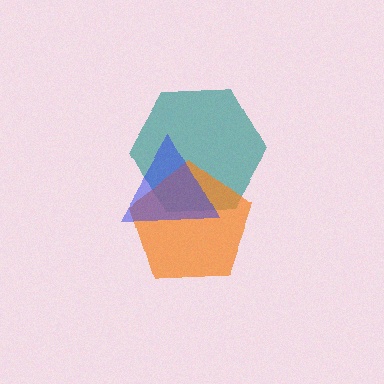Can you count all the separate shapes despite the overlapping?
Yes, there are 3 separate shapes.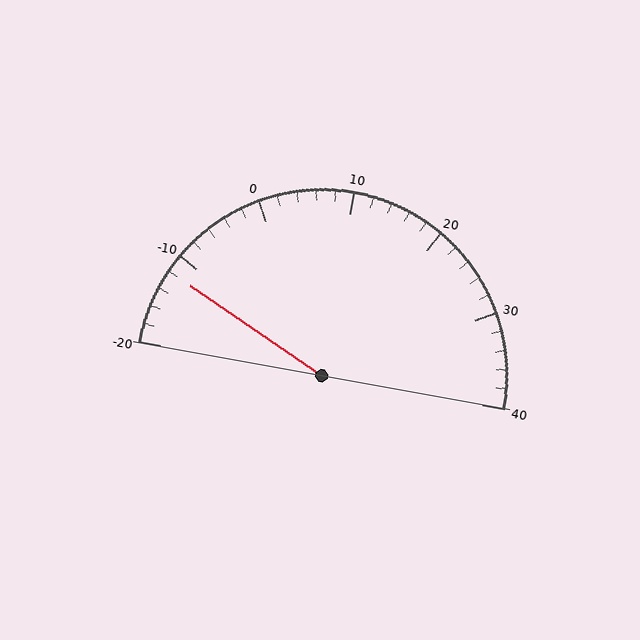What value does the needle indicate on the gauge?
The needle indicates approximately -12.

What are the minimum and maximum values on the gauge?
The gauge ranges from -20 to 40.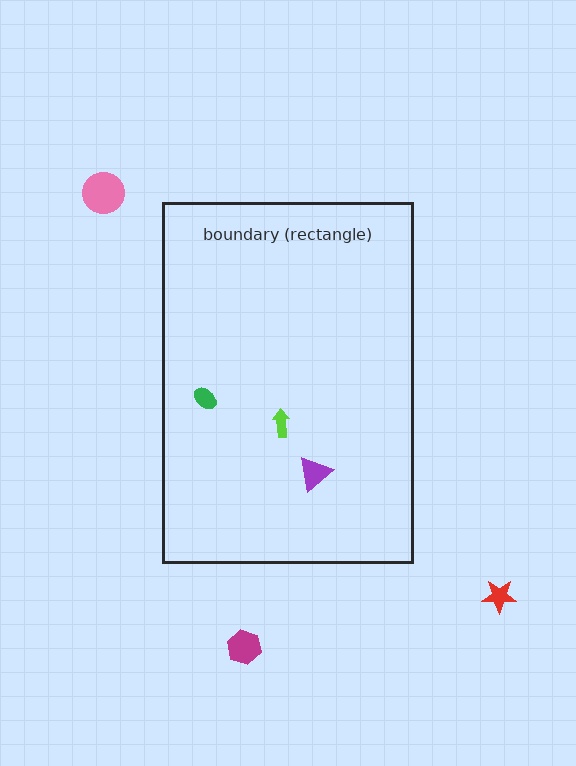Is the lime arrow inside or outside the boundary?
Inside.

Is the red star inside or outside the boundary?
Outside.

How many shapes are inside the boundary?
3 inside, 3 outside.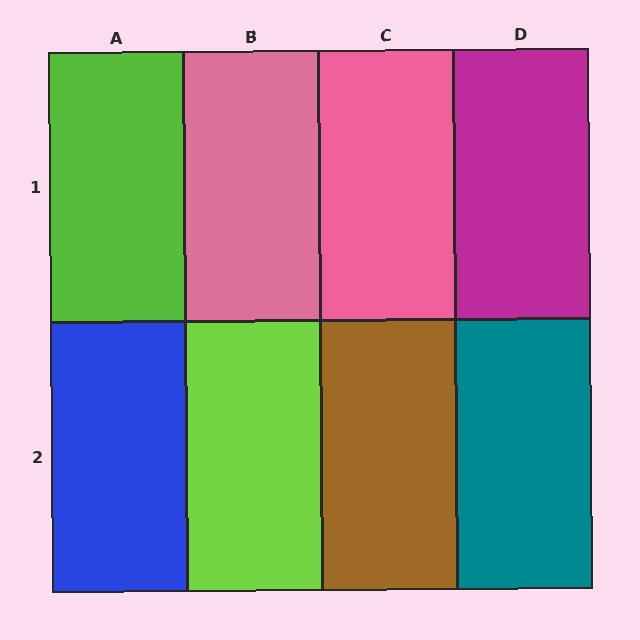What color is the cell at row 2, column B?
Lime.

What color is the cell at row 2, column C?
Brown.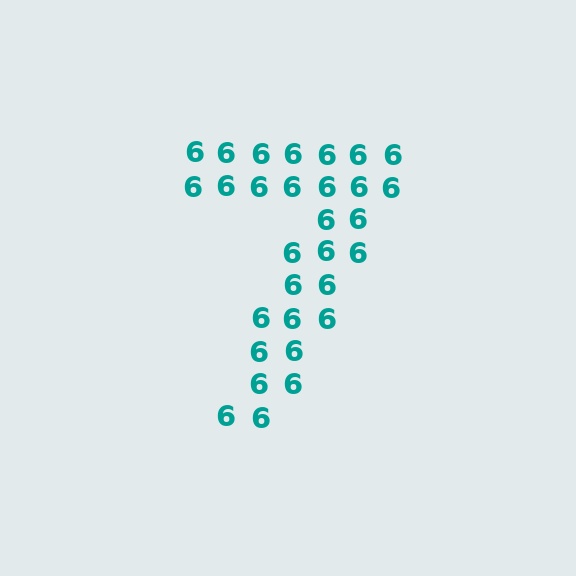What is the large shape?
The large shape is the digit 7.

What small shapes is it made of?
It is made of small digit 6's.